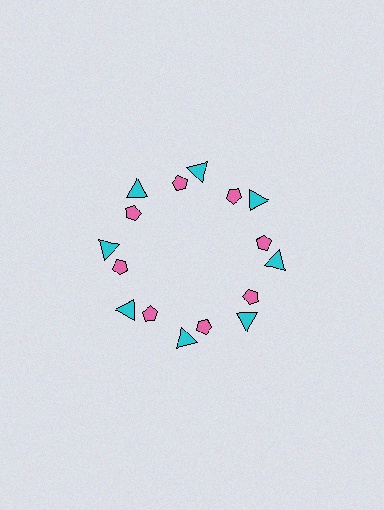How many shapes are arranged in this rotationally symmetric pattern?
There are 16 shapes, arranged in 8 groups of 2.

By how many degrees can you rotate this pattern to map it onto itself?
The pattern maps onto itself every 45 degrees of rotation.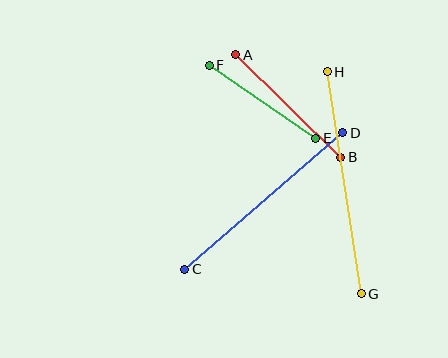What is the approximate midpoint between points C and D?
The midpoint is at approximately (264, 201) pixels.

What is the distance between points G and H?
The distance is approximately 225 pixels.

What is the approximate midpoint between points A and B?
The midpoint is at approximately (288, 106) pixels.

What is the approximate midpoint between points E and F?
The midpoint is at approximately (263, 102) pixels.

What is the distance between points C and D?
The distance is approximately 209 pixels.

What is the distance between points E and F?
The distance is approximately 129 pixels.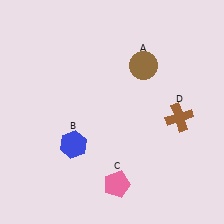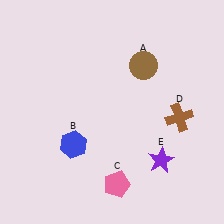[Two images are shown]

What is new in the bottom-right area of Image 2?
A purple star (E) was added in the bottom-right area of Image 2.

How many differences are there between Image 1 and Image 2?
There is 1 difference between the two images.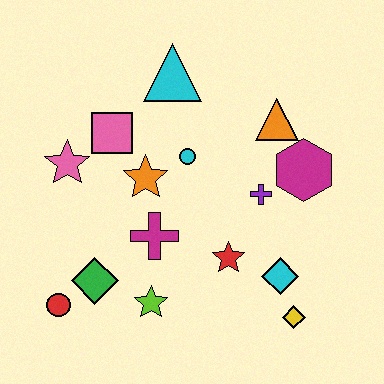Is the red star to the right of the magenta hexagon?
No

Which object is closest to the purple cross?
The magenta hexagon is closest to the purple cross.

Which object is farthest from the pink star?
The yellow diamond is farthest from the pink star.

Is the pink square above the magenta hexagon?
Yes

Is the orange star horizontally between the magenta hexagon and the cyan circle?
No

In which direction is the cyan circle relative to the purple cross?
The cyan circle is to the left of the purple cross.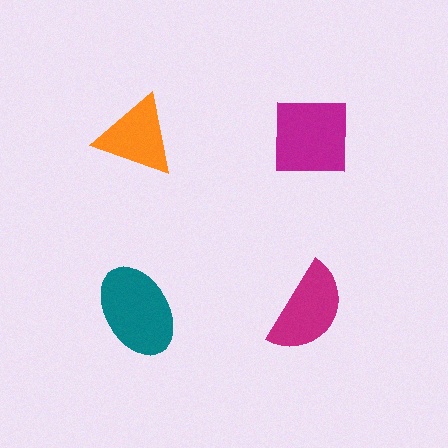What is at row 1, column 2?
A magenta square.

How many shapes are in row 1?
2 shapes.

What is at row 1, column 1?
An orange triangle.